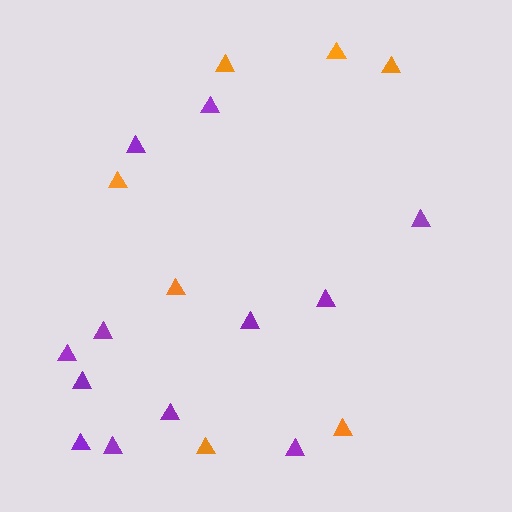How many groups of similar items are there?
There are 2 groups: one group of purple triangles (12) and one group of orange triangles (7).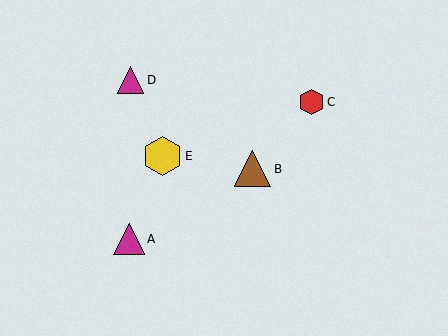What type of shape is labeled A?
Shape A is a magenta triangle.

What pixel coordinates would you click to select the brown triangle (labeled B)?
Click at (253, 169) to select the brown triangle B.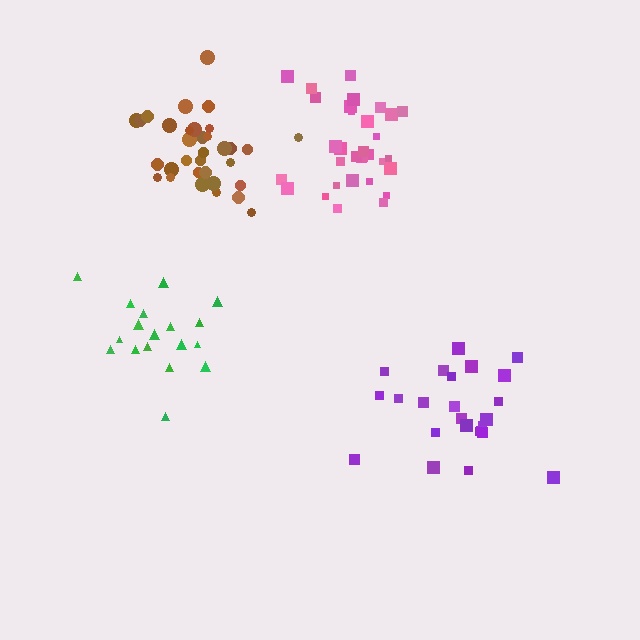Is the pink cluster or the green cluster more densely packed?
Pink.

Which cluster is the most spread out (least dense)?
Green.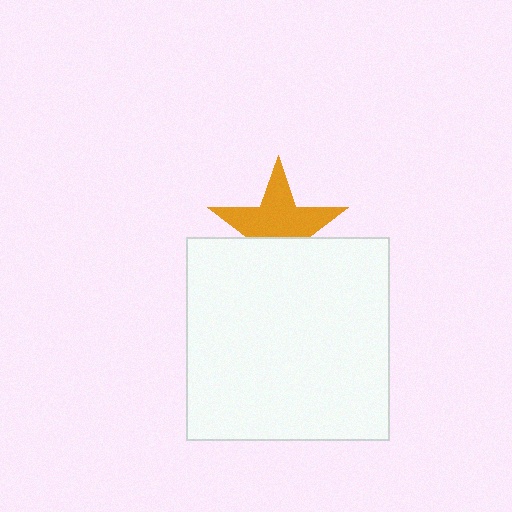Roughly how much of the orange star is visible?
About half of it is visible (roughly 62%).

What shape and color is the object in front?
The object in front is a white square.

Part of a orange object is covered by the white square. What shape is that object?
It is a star.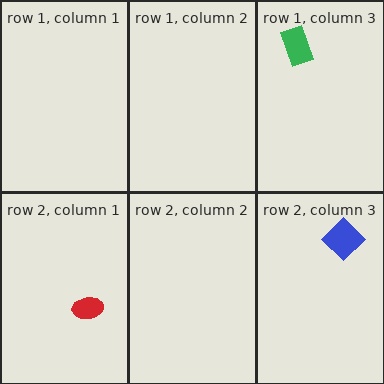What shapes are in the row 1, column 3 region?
The green rectangle.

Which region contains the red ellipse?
The row 2, column 1 region.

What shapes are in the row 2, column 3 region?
The blue diamond.